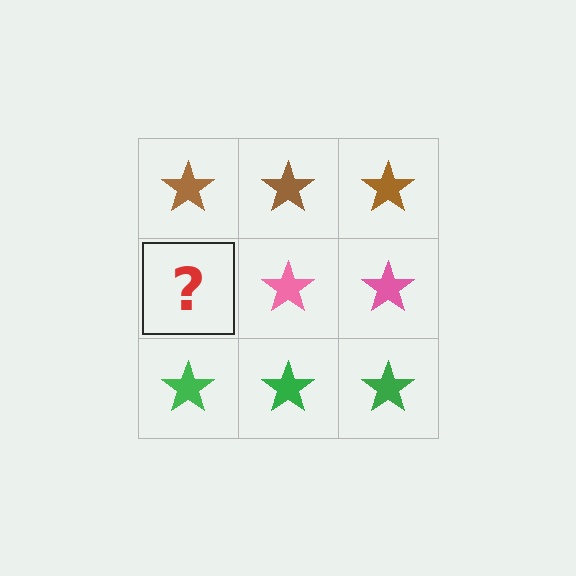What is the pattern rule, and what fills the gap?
The rule is that each row has a consistent color. The gap should be filled with a pink star.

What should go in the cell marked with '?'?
The missing cell should contain a pink star.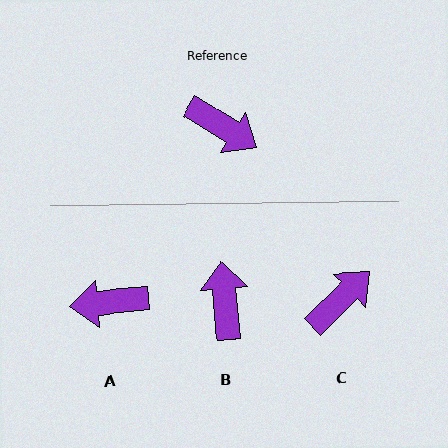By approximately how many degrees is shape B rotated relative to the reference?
Approximately 127 degrees counter-clockwise.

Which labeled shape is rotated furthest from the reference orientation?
A, about 143 degrees away.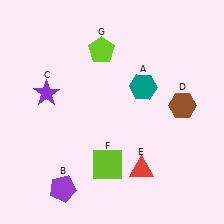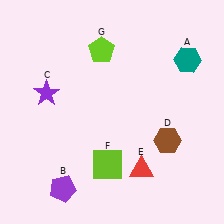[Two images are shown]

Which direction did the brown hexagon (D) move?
The brown hexagon (D) moved down.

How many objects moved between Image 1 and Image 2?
2 objects moved between the two images.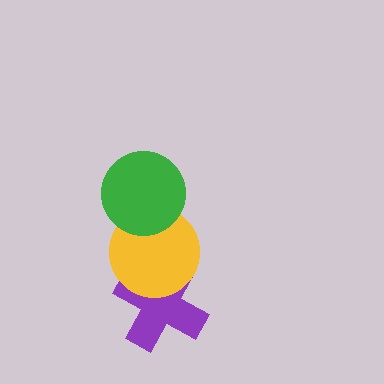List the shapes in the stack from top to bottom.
From top to bottom: the green circle, the yellow circle, the purple cross.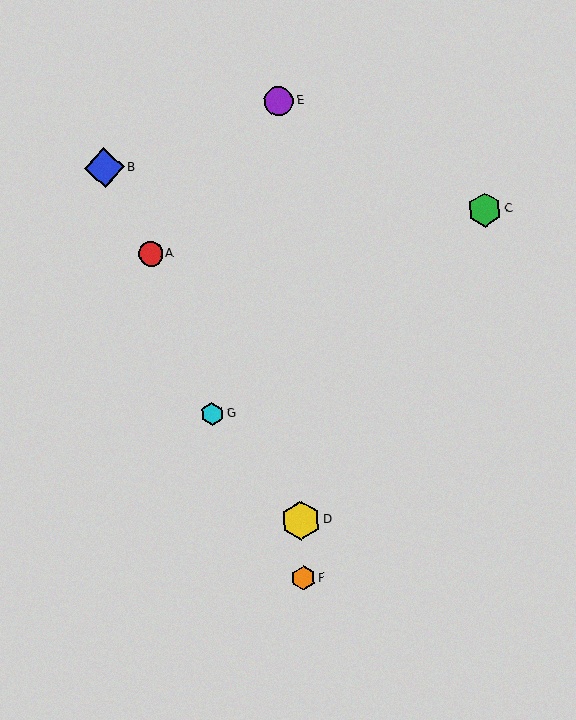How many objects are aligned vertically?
3 objects (D, E, F) are aligned vertically.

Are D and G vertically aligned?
No, D is at x≈301 and G is at x≈212.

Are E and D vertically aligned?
Yes, both are at x≈279.